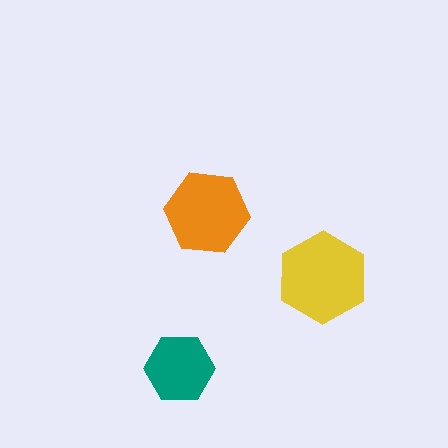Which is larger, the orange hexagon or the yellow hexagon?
The yellow one.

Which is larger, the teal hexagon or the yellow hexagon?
The yellow one.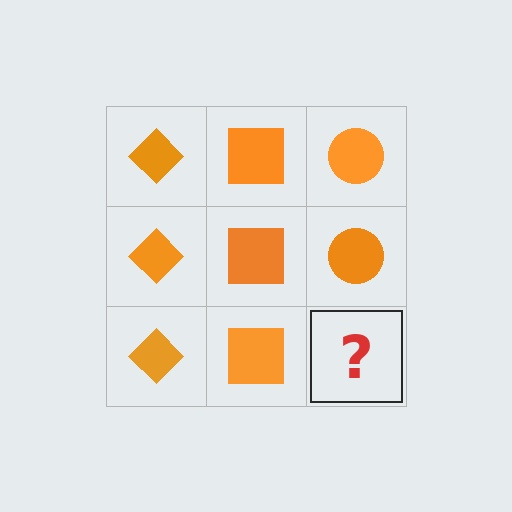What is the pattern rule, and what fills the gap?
The rule is that each column has a consistent shape. The gap should be filled with an orange circle.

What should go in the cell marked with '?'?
The missing cell should contain an orange circle.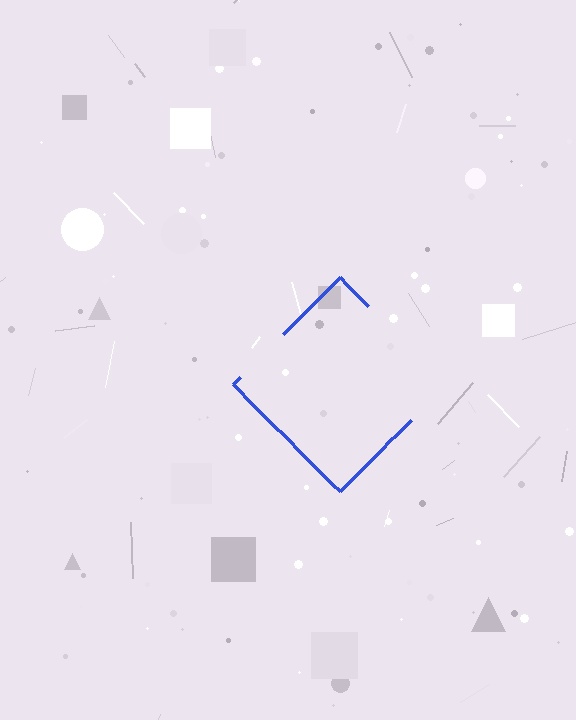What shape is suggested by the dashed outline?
The dashed outline suggests a diamond.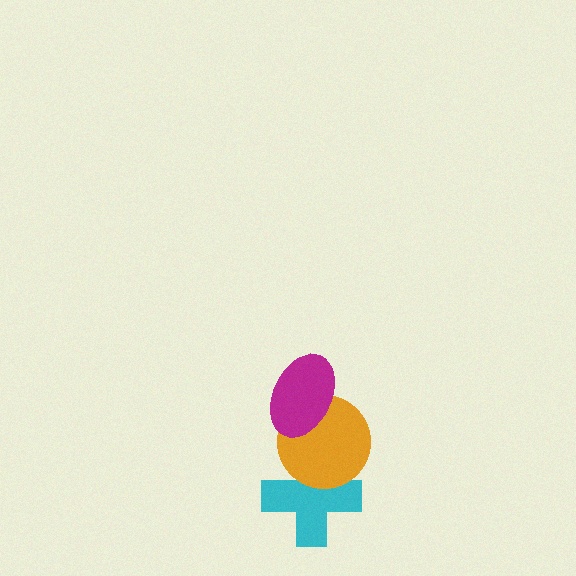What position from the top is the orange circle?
The orange circle is 2nd from the top.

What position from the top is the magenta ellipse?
The magenta ellipse is 1st from the top.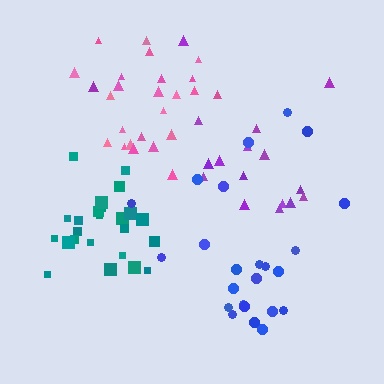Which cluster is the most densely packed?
Teal.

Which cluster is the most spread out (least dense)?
Blue.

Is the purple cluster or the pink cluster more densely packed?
Pink.